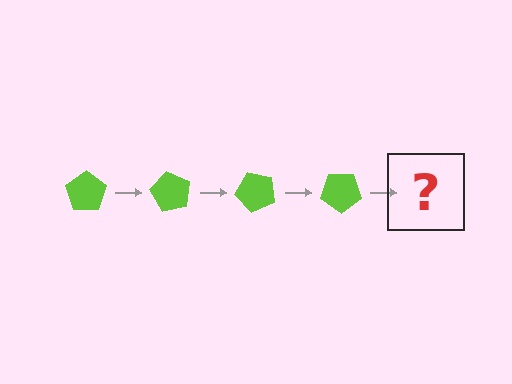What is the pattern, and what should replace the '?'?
The pattern is that the pentagon rotates 60 degrees each step. The '?' should be a lime pentagon rotated 240 degrees.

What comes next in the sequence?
The next element should be a lime pentagon rotated 240 degrees.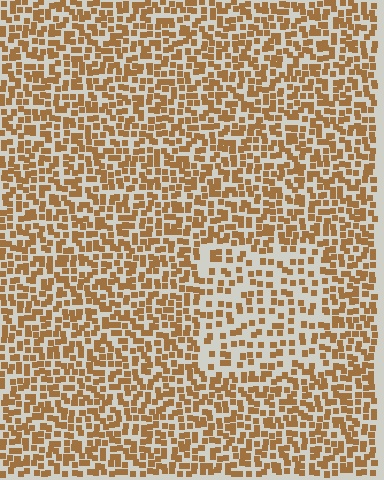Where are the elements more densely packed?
The elements are more densely packed outside the rectangle boundary.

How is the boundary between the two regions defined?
The boundary is defined by a change in element density (approximately 1.8x ratio). All elements are the same color, size, and shape.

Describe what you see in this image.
The image contains small brown elements arranged at two different densities. A rectangle-shaped region is visible where the elements are less densely packed than the surrounding area.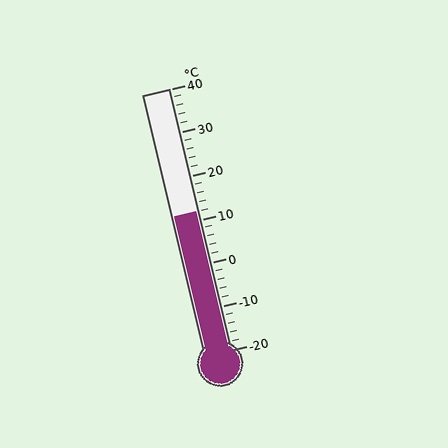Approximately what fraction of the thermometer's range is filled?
The thermometer is filled to approximately 55% of its range.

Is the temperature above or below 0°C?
The temperature is above 0°C.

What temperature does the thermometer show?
The thermometer shows approximately 12°C.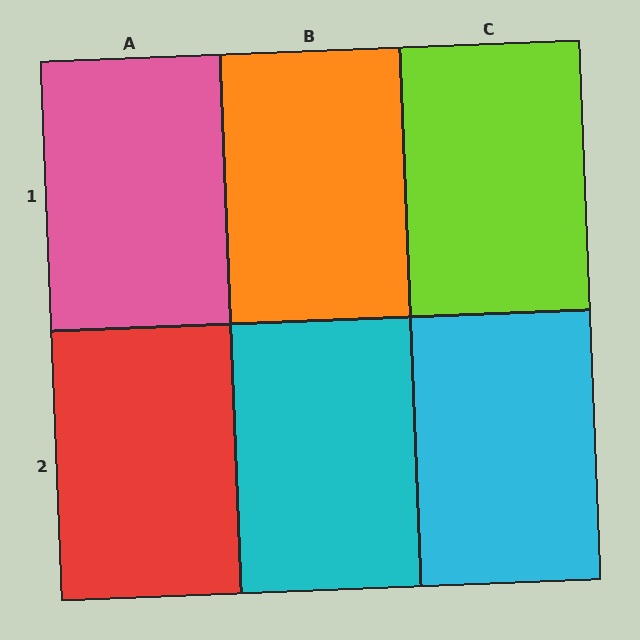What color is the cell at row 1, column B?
Orange.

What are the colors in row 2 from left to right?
Red, cyan, cyan.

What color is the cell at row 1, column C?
Lime.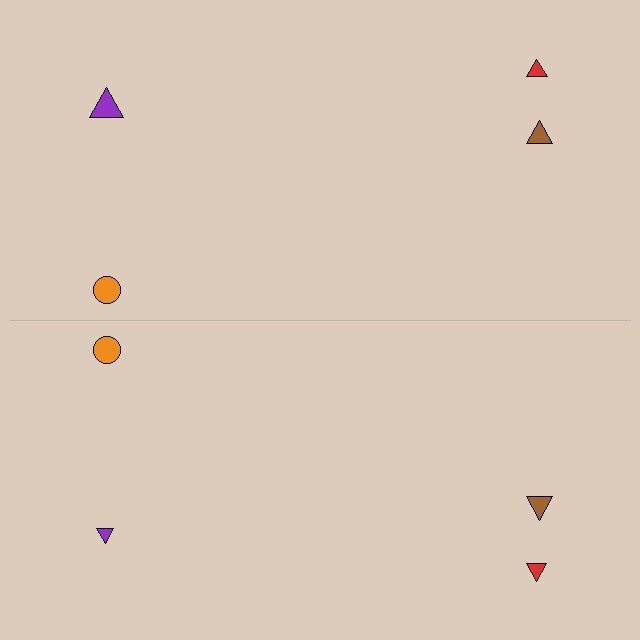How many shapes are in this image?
There are 8 shapes in this image.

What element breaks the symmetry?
The purple triangle on the bottom side has a different size than its mirror counterpart.